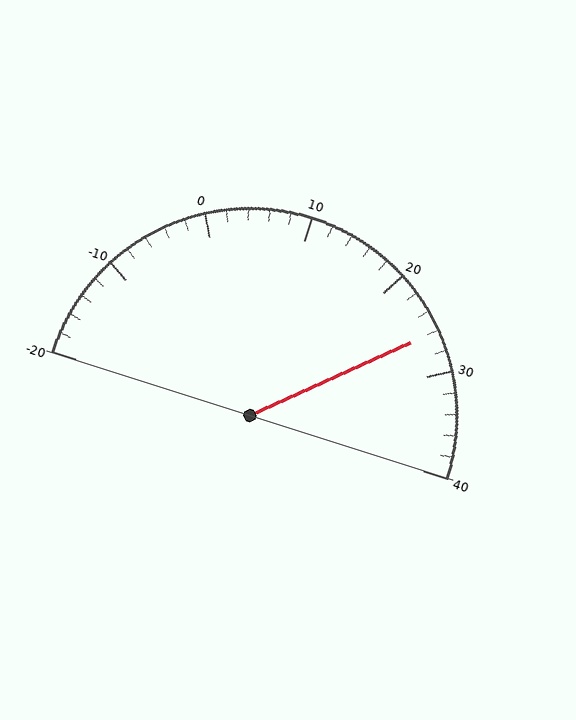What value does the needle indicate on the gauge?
The needle indicates approximately 26.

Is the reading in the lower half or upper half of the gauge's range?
The reading is in the upper half of the range (-20 to 40).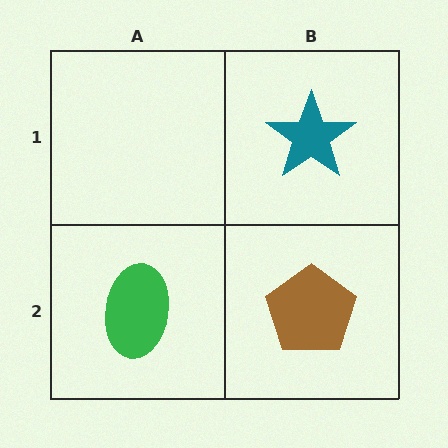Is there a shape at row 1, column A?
No, that cell is empty.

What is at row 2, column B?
A brown pentagon.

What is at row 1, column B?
A teal star.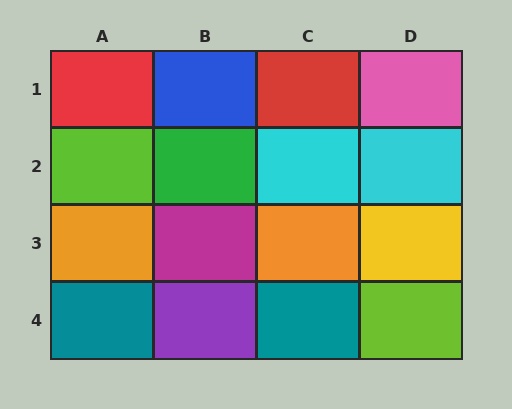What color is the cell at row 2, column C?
Cyan.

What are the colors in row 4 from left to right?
Teal, purple, teal, lime.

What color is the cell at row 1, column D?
Pink.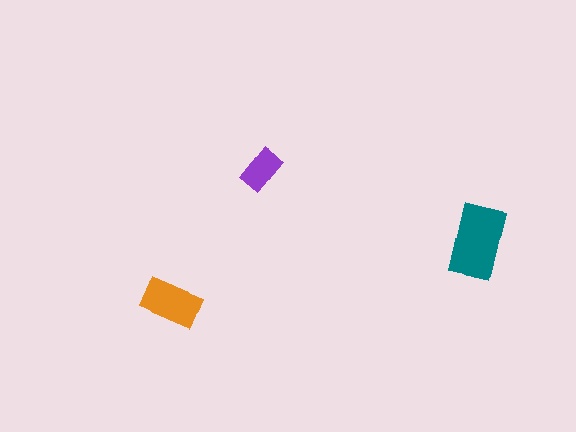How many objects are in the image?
There are 3 objects in the image.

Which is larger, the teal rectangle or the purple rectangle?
The teal one.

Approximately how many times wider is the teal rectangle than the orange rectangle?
About 1.5 times wider.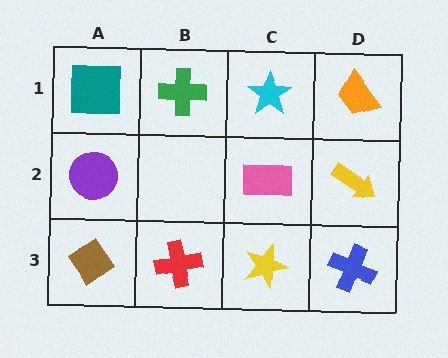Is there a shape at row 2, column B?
No, that cell is empty.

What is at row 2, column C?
A pink rectangle.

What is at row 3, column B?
A red cross.